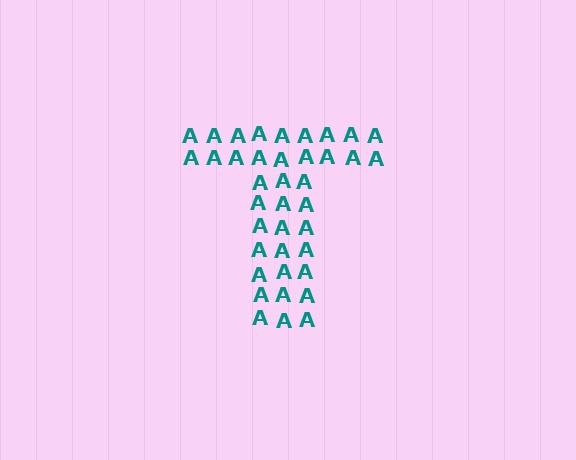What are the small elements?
The small elements are letter A's.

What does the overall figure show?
The overall figure shows the letter T.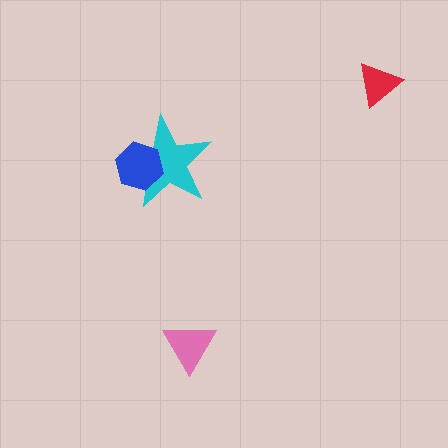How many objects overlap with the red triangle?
0 objects overlap with the red triangle.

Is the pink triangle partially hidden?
No, no other shape covers it.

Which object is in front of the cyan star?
The blue hexagon is in front of the cyan star.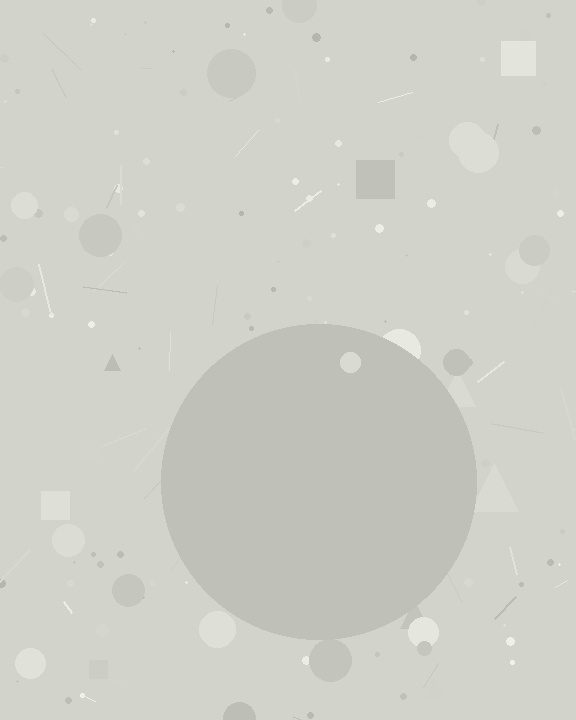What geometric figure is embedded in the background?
A circle is embedded in the background.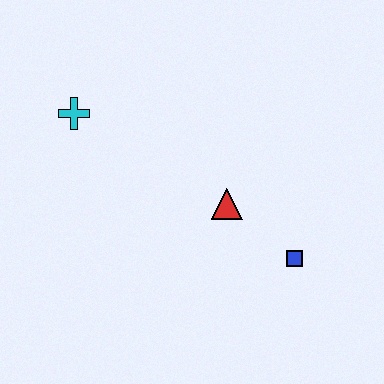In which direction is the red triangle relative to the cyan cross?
The red triangle is to the right of the cyan cross.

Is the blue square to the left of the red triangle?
No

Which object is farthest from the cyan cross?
The blue square is farthest from the cyan cross.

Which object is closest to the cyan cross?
The red triangle is closest to the cyan cross.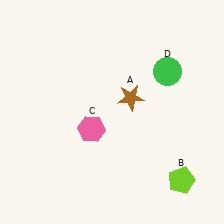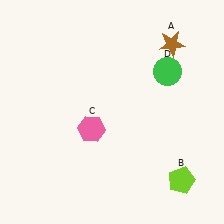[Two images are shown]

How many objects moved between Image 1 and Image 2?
1 object moved between the two images.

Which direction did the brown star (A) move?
The brown star (A) moved up.